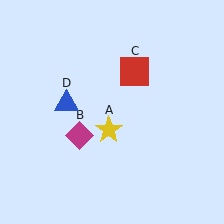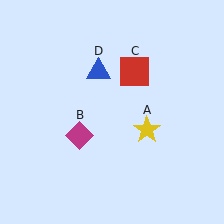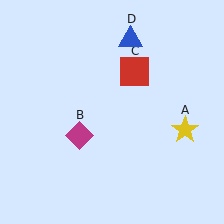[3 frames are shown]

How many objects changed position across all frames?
2 objects changed position: yellow star (object A), blue triangle (object D).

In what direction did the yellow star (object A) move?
The yellow star (object A) moved right.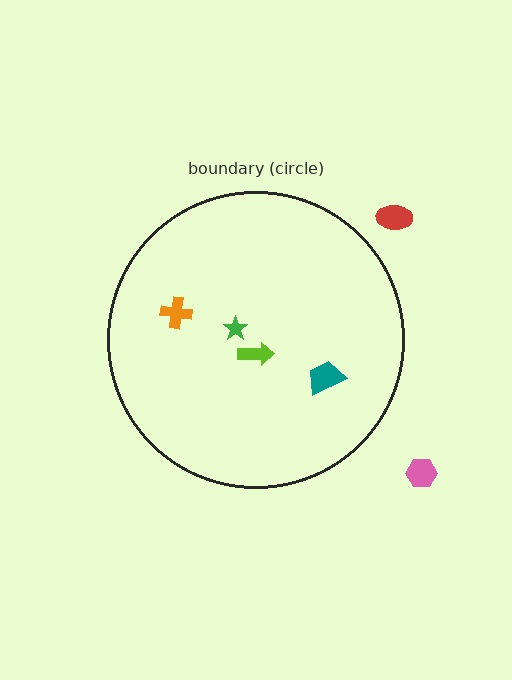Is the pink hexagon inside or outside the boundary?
Outside.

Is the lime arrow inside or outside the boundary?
Inside.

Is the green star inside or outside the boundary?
Inside.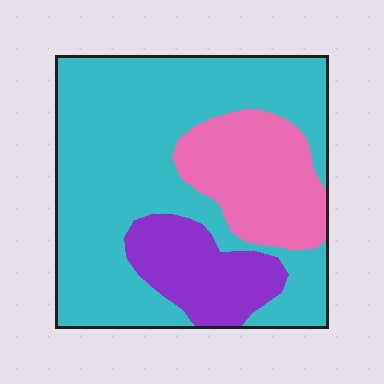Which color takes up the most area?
Cyan, at roughly 65%.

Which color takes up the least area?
Purple, at roughly 15%.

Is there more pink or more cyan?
Cyan.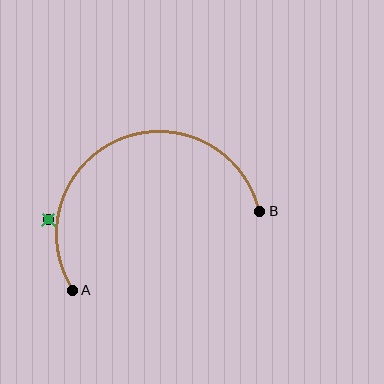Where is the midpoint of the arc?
The arc midpoint is the point on the curve farthest from the straight line joining A and B. It sits above that line.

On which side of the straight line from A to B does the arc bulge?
The arc bulges above the straight line connecting A and B.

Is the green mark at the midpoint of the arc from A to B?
No — the green mark does not lie on the arc at all. It sits slightly outside the curve.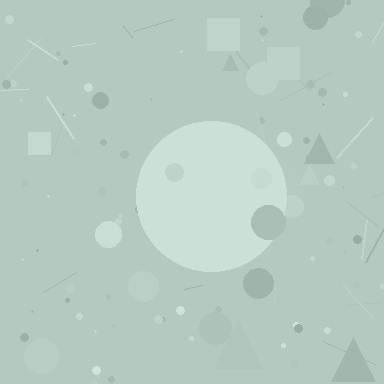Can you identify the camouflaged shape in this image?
The camouflaged shape is a circle.